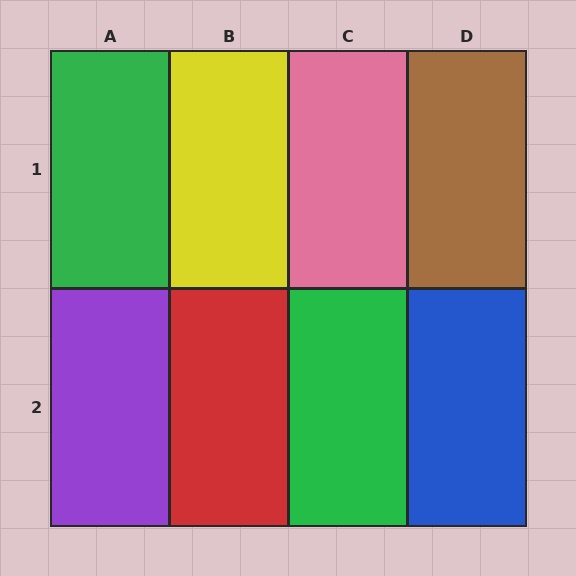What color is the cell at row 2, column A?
Purple.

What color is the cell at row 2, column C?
Green.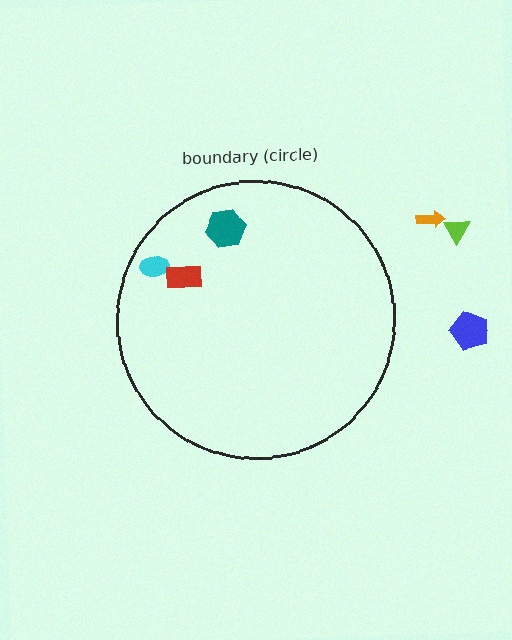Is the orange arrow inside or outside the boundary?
Outside.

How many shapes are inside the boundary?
3 inside, 3 outside.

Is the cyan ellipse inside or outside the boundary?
Inside.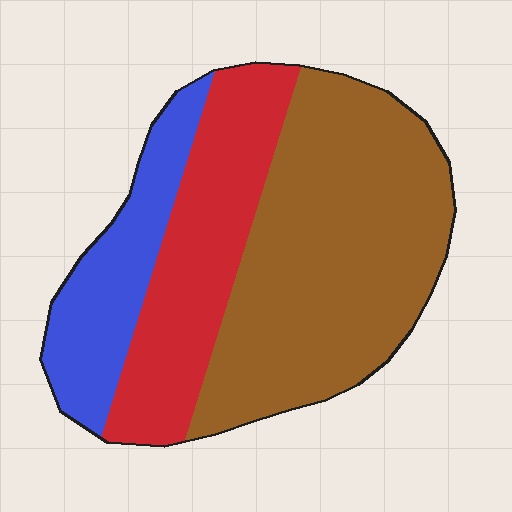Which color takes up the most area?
Brown, at roughly 50%.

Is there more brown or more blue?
Brown.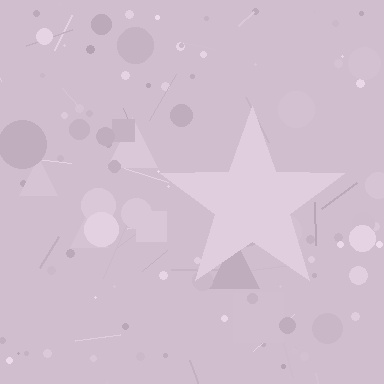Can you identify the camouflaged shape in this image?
The camouflaged shape is a star.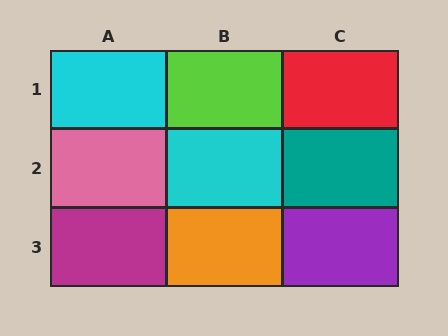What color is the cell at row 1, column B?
Lime.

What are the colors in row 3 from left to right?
Magenta, orange, purple.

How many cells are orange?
1 cell is orange.